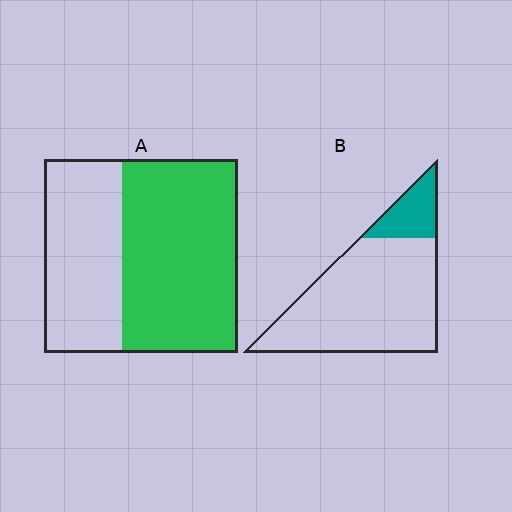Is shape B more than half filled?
No.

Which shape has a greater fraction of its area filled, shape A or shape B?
Shape A.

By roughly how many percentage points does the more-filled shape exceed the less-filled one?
By roughly 45 percentage points (A over B).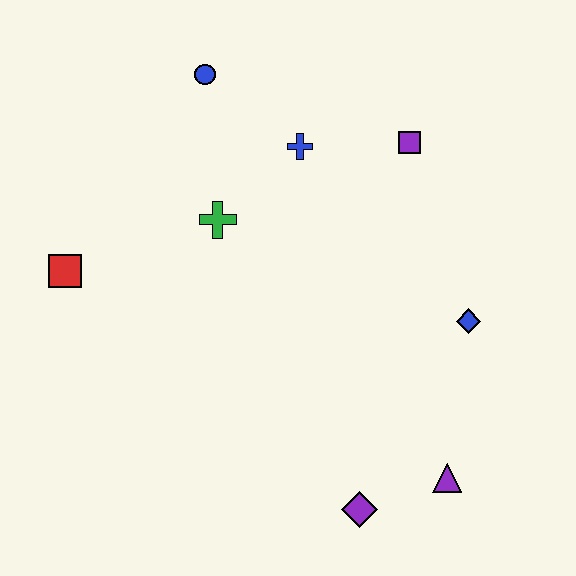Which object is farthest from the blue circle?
The purple triangle is farthest from the blue circle.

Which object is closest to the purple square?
The blue cross is closest to the purple square.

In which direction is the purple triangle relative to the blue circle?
The purple triangle is below the blue circle.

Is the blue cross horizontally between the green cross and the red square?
No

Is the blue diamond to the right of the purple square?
Yes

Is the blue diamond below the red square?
Yes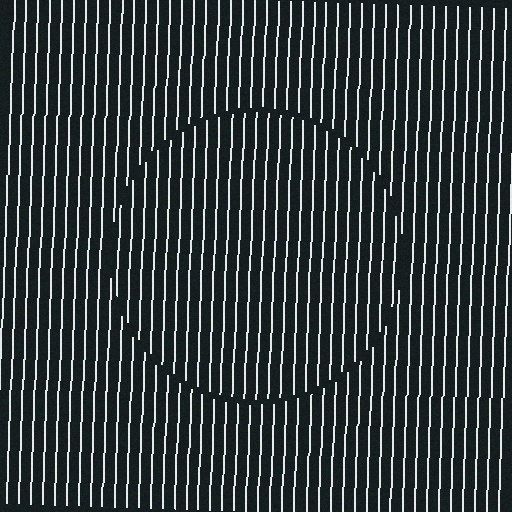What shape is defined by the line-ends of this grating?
An illusory circle. The interior of the shape contains the same grating, shifted by half a period — the contour is defined by the phase discontinuity where line-ends from the inner and outer gratings abut.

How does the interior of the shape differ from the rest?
The interior of the shape contains the same grating, shifted by half a period — the contour is defined by the phase discontinuity where line-ends from the inner and outer gratings abut.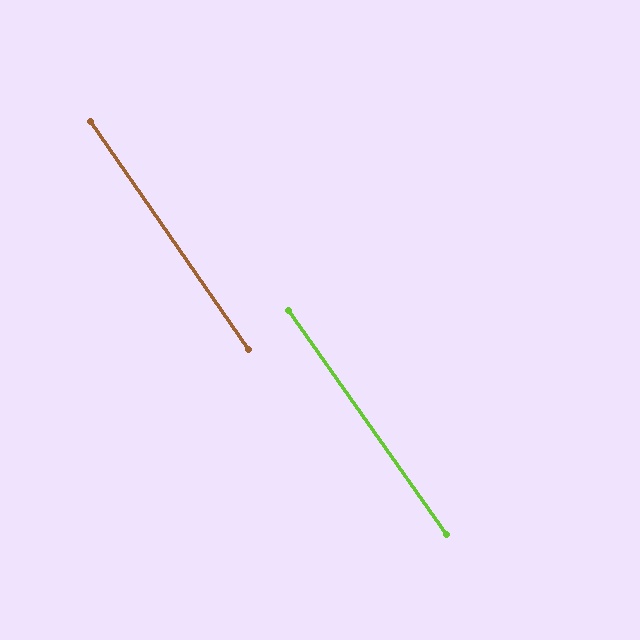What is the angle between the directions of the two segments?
Approximately 0 degrees.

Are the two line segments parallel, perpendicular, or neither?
Parallel — their directions differ by only 0.3°.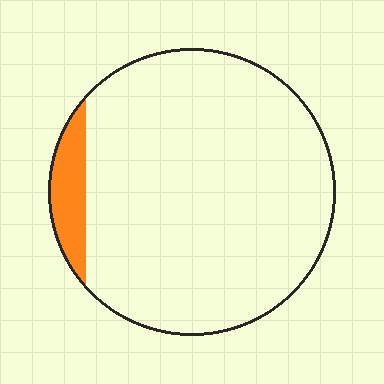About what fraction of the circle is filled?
About one tenth (1/10).